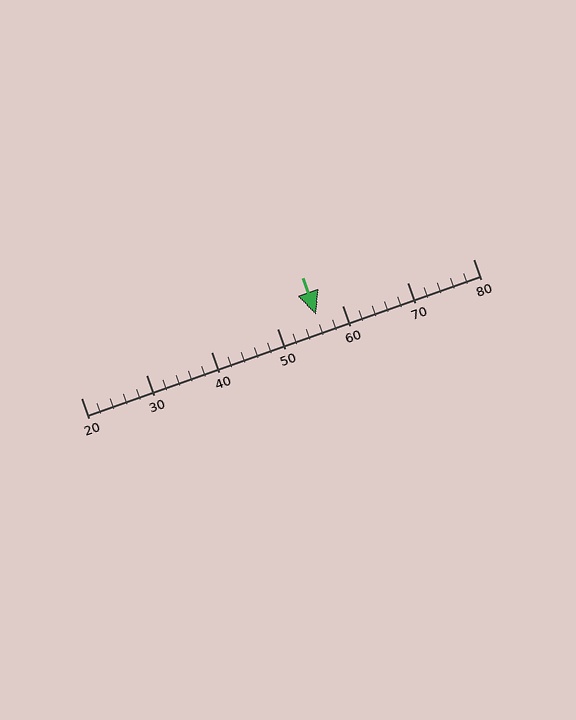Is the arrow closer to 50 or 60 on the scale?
The arrow is closer to 60.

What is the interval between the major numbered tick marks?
The major tick marks are spaced 10 units apart.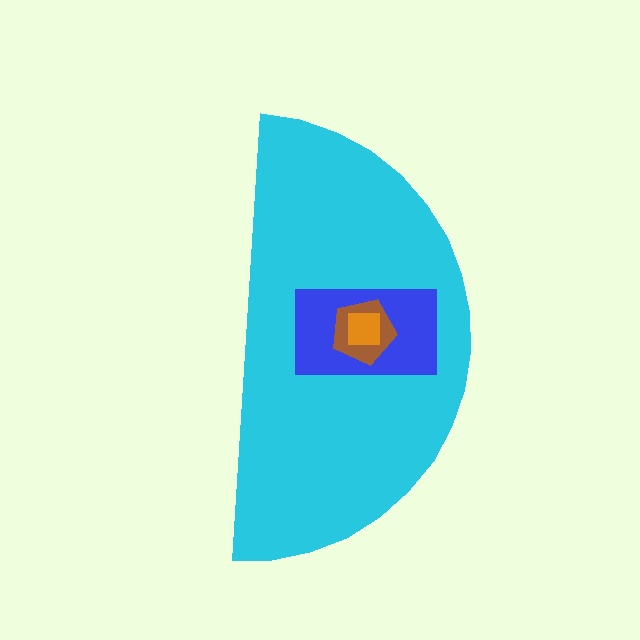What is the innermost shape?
The orange square.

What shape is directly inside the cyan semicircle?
The blue rectangle.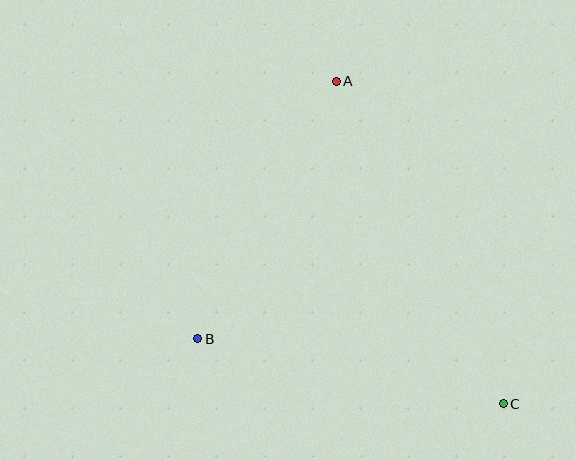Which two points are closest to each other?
Points A and B are closest to each other.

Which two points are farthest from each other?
Points A and C are farthest from each other.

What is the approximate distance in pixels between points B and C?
The distance between B and C is approximately 312 pixels.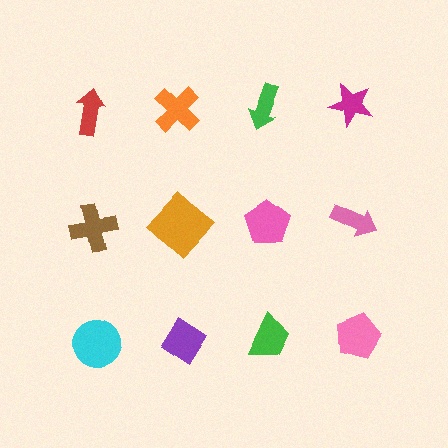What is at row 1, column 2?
An orange cross.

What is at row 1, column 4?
A magenta star.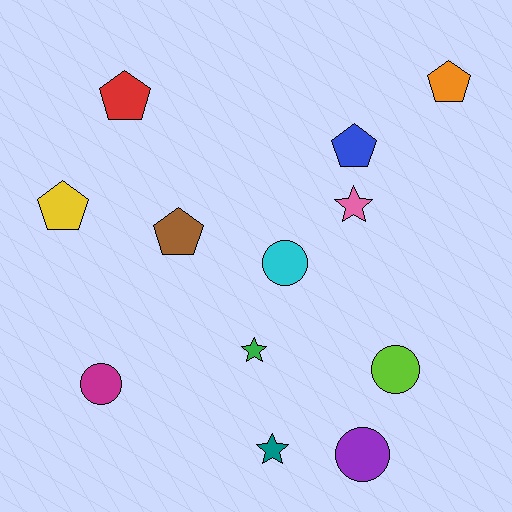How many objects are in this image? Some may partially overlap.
There are 12 objects.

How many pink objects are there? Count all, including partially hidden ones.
There is 1 pink object.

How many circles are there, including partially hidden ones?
There are 4 circles.